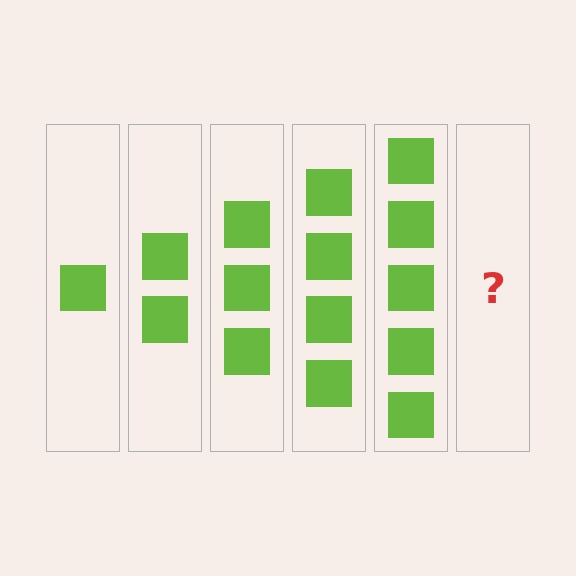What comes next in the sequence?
The next element should be 6 squares.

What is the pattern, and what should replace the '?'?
The pattern is that each step adds one more square. The '?' should be 6 squares.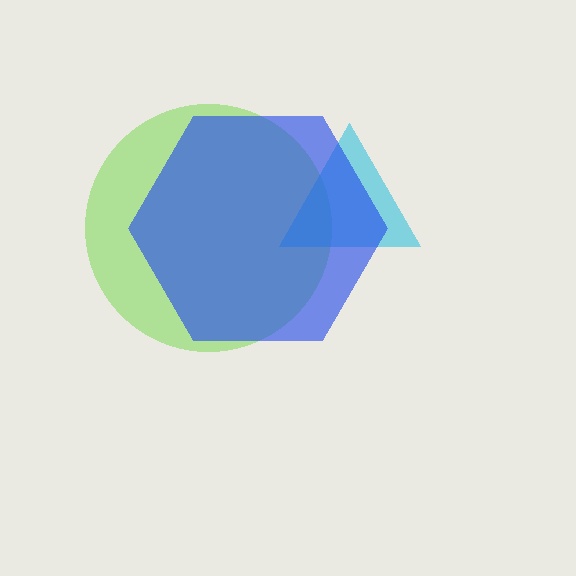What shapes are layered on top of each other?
The layered shapes are: a lime circle, a cyan triangle, a blue hexagon.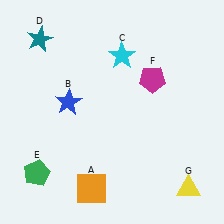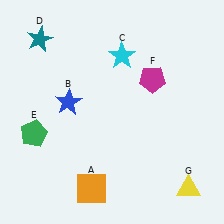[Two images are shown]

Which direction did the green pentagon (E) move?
The green pentagon (E) moved up.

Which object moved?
The green pentagon (E) moved up.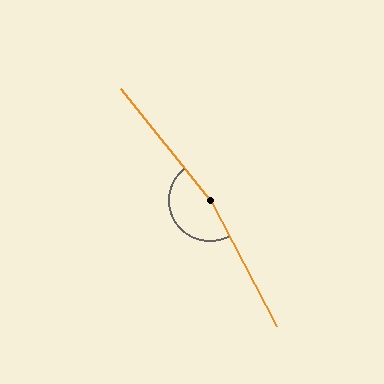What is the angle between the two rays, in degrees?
Approximately 169 degrees.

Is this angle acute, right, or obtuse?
It is obtuse.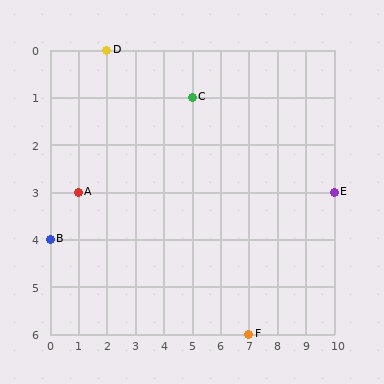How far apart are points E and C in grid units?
Points E and C are 5 columns and 2 rows apart (about 5.4 grid units diagonally).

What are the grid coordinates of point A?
Point A is at grid coordinates (1, 3).